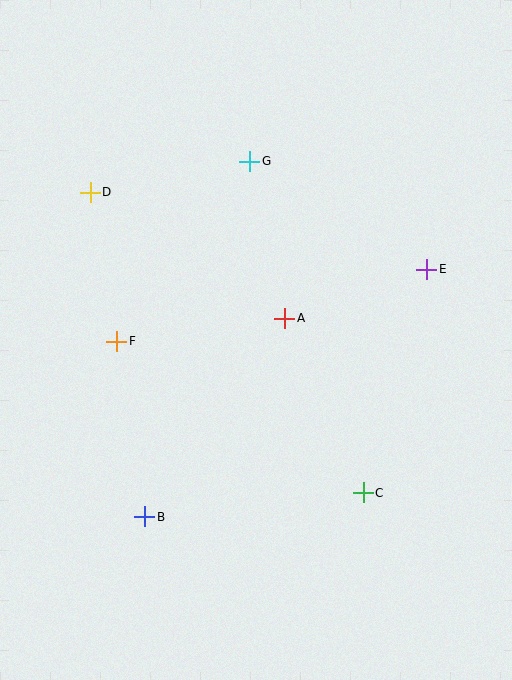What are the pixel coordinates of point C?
Point C is at (363, 493).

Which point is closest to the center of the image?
Point A at (285, 318) is closest to the center.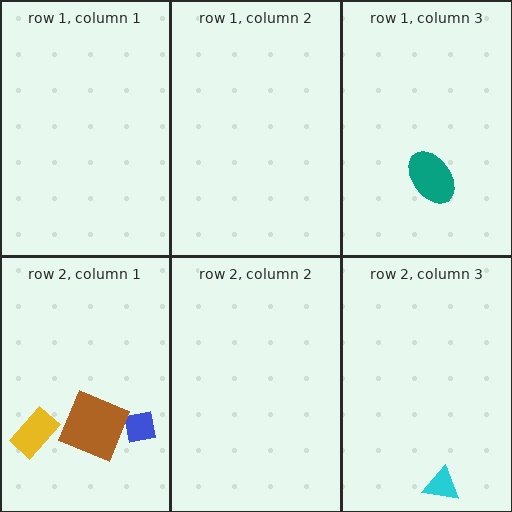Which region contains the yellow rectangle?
The row 2, column 1 region.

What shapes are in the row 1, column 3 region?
The teal ellipse.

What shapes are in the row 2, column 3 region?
The cyan triangle.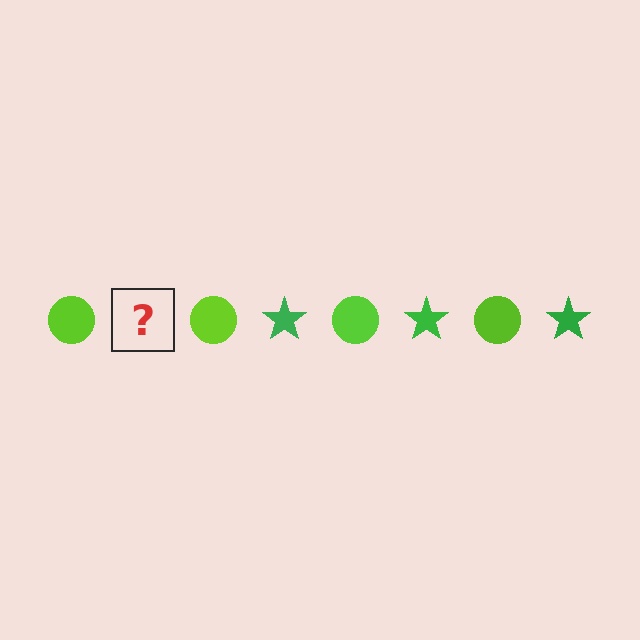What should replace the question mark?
The question mark should be replaced with a green star.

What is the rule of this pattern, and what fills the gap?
The rule is that the pattern alternates between lime circle and green star. The gap should be filled with a green star.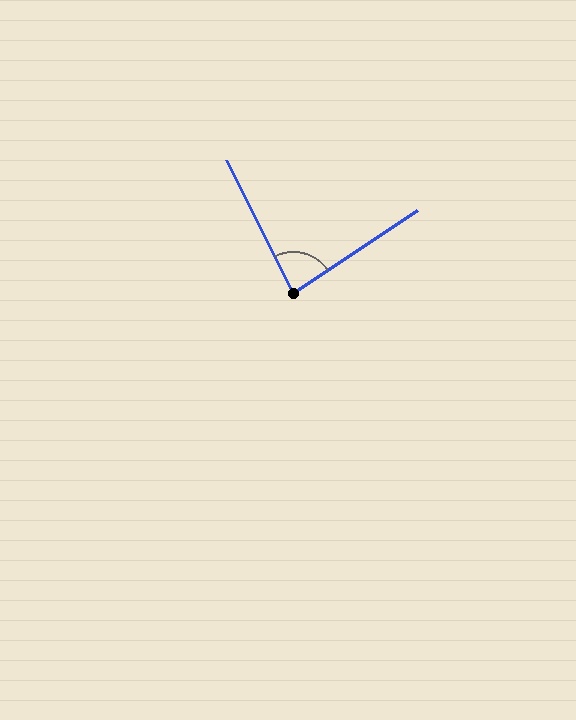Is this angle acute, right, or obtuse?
It is acute.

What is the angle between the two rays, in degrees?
Approximately 83 degrees.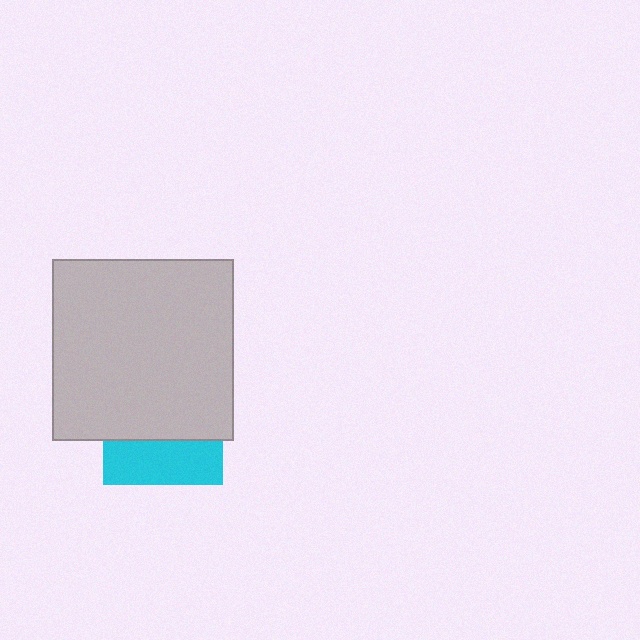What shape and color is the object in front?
The object in front is a light gray square.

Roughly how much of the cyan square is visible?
A small part of it is visible (roughly 37%).